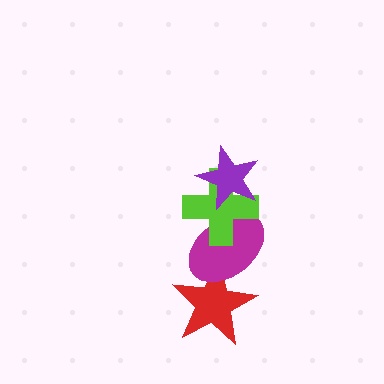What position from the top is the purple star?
The purple star is 1st from the top.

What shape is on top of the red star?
The magenta ellipse is on top of the red star.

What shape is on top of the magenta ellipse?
The lime cross is on top of the magenta ellipse.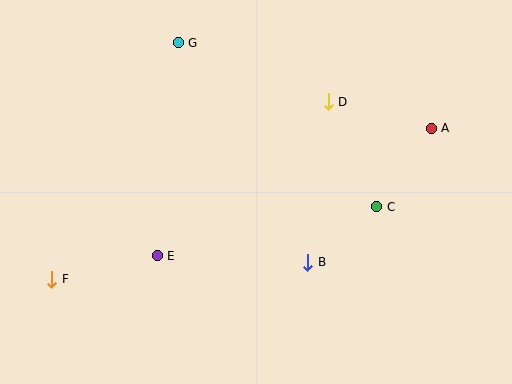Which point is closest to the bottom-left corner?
Point F is closest to the bottom-left corner.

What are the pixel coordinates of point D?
Point D is at (328, 102).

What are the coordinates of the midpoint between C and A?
The midpoint between C and A is at (404, 167).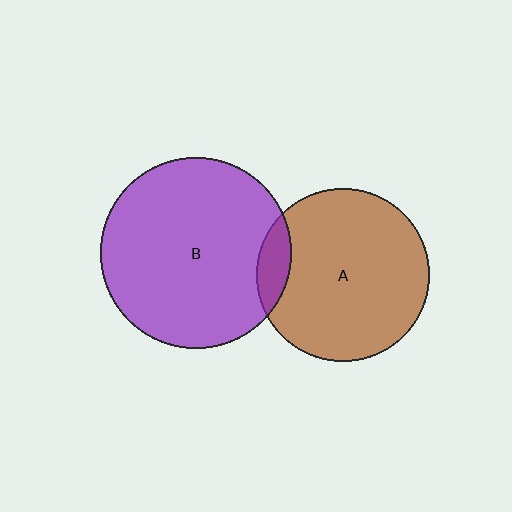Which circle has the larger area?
Circle B (purple).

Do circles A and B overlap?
Yes.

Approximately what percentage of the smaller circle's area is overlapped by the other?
Approximately 10%.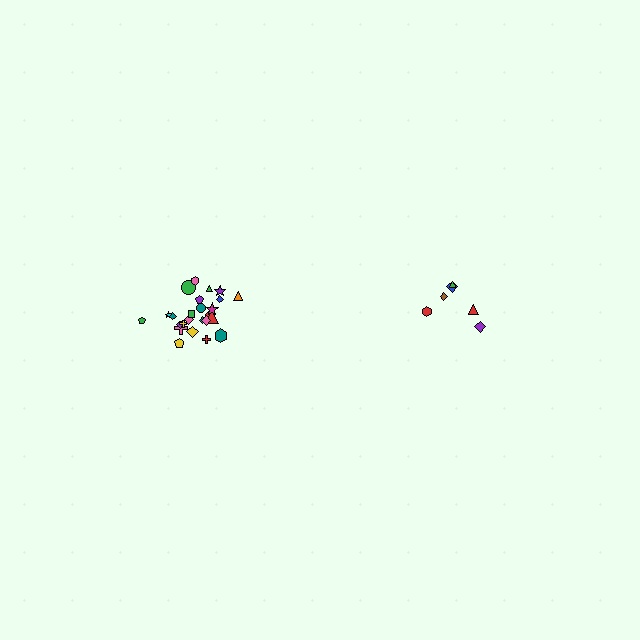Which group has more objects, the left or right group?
The left group.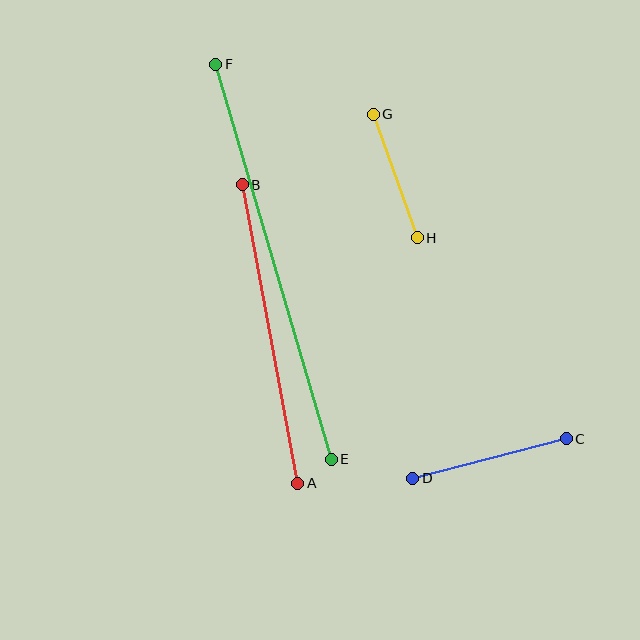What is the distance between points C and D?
The distance is approximately 159 pixels.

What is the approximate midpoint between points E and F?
The midpoint is at approximately (274, 262) pixels.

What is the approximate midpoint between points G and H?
The midpoint is at approximately (395, 176) pixels.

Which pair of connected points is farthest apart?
Points E and F are farthest apart.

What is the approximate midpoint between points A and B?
The midpoint is at approximately (270, 334) pixels.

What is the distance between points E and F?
The distance is approximately 412 pixels.